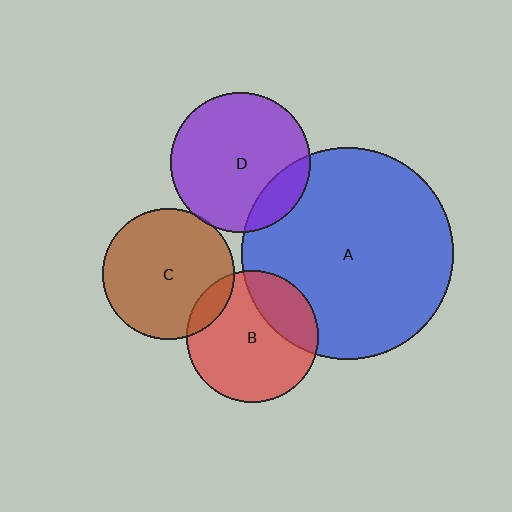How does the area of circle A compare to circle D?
Approximately 2.3 times.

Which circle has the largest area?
Circle A (blue).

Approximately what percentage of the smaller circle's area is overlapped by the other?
Approximately 10%.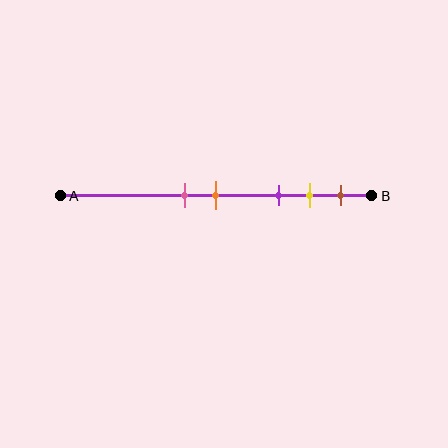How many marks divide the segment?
There are 5 marks dividing the segment.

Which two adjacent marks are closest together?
The pink and orange marks are the closest adjacent pair.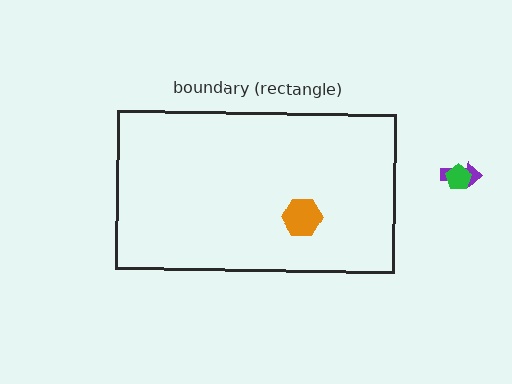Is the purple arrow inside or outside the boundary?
Outside.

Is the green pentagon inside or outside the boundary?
Outside.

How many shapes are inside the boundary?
1 inside, 2 outside.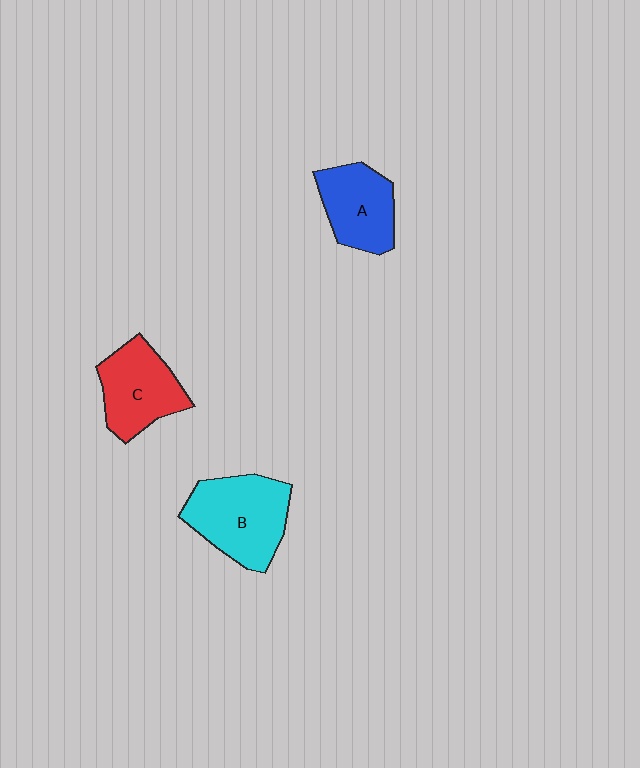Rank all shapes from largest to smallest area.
From largest to smallest: B (cyan), C (red), A (blue).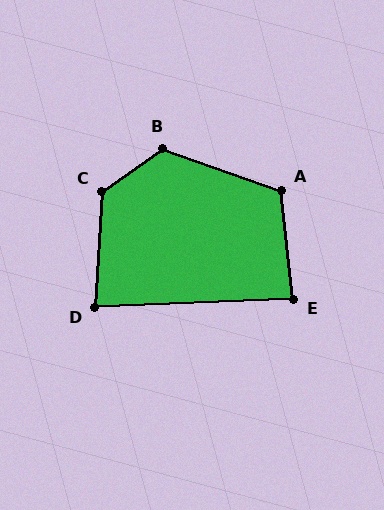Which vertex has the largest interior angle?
C, at approximately 129 degrees.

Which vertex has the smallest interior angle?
D, at approximately 85 degrees.